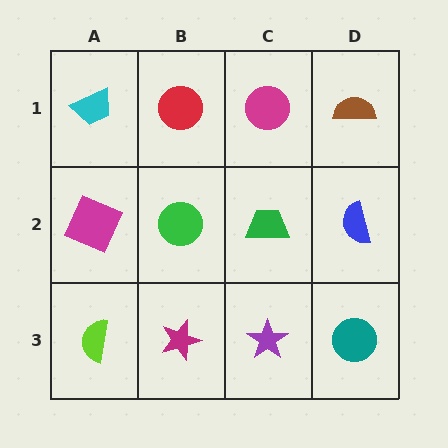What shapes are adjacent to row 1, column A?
A magenta square (row 2, column A), a red circle (row 1, column B).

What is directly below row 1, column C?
A green trapezoid.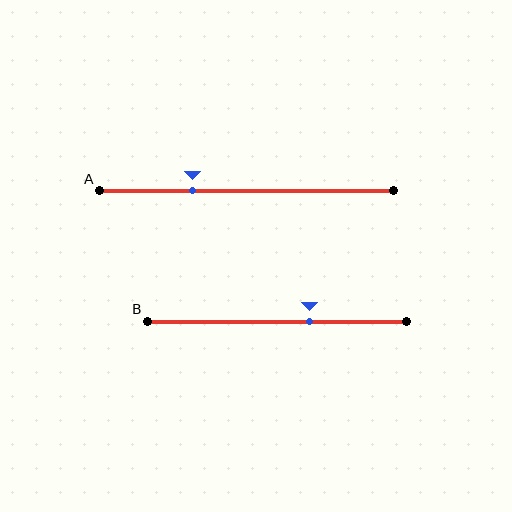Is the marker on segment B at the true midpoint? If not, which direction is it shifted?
No, the marker on segment B is shifted to the right by about 13% of the segment length.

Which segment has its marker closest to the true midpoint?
Segment B has its marker closest to the true midpoint.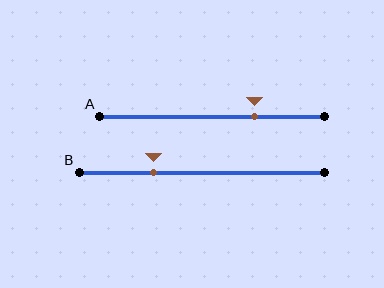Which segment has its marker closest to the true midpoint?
Segment A has its marker closest to the true midpoint.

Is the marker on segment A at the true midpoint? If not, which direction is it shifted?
No, the marker on segment A is shifted to the right by about 19% of the segment length.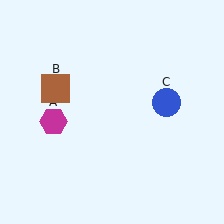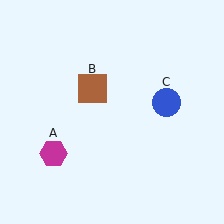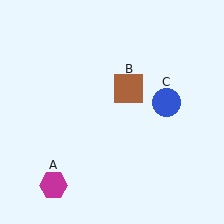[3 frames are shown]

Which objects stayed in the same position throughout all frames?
Blue circle (object C) remained stationary.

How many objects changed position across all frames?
2 objects changed position: magenta hexagon (object A), brown square (object B).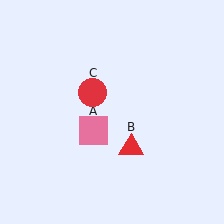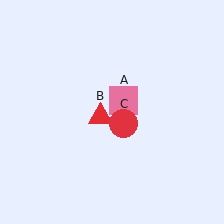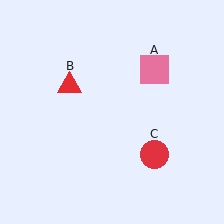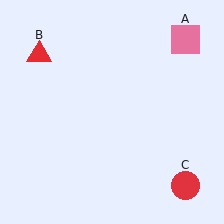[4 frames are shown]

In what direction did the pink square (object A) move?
The pink square (object A) moved up and to the right.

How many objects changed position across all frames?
3 objects changed position: pink square (object A), red triangle (object B), red circle (object C).